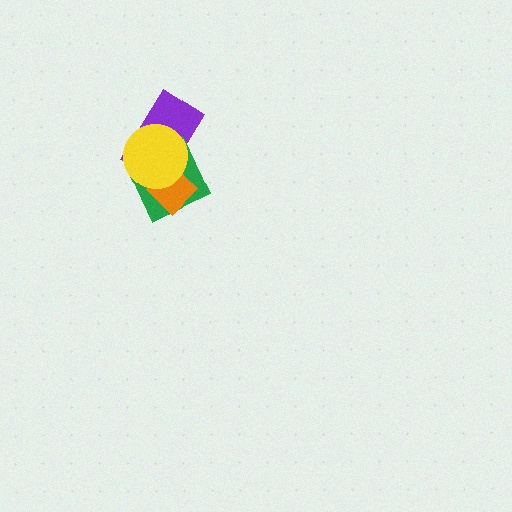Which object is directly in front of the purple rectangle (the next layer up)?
The green diamond is directly in front of the purple rectangle.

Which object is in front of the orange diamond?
The yellow circle is in front of the orange diamond.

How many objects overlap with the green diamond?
3 objects overlap with the green diamond.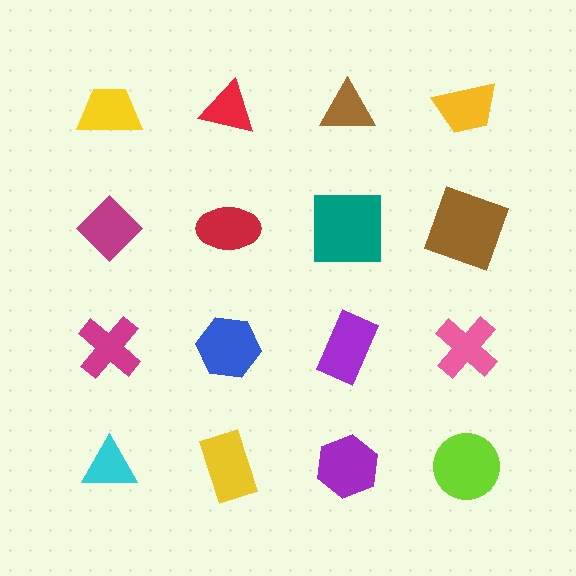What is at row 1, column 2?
A red triangle.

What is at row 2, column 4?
A brown square.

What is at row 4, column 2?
A yellow rectangle.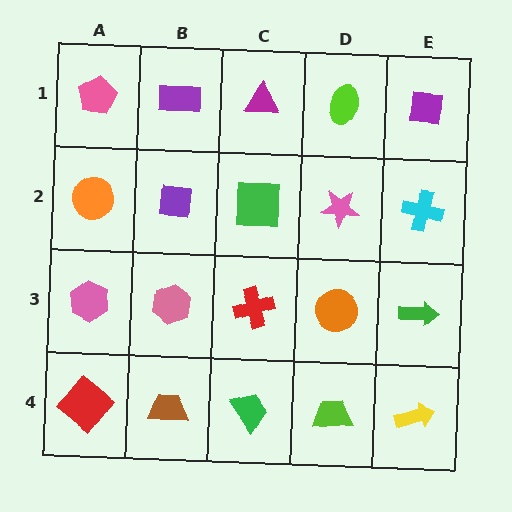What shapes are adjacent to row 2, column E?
A purple square (row 1, column E), a green arrow (row 3, column E), a pink star (row 2, column D).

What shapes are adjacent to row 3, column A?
An orange circle (row 2, column A), a red diamond (row 4, column A), a pink hexagon (row 3, column B).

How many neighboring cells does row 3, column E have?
3.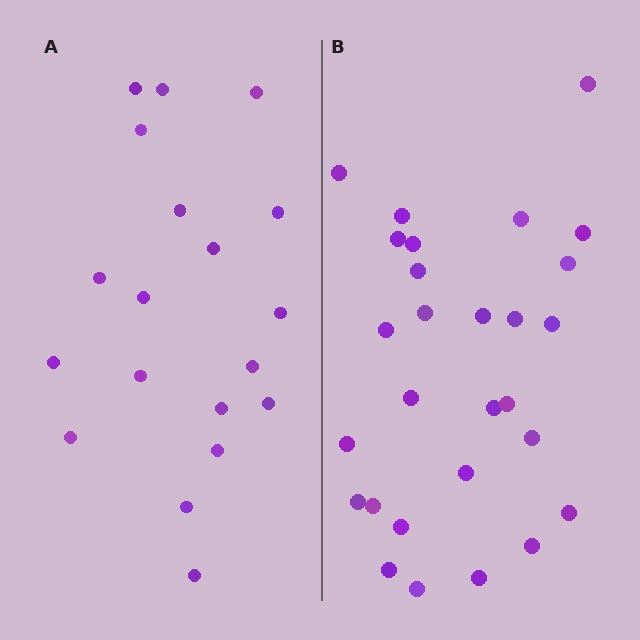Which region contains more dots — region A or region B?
Region B (the right region) has more dots.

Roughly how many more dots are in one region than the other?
Region B has roughly 8 or so more dots than region A.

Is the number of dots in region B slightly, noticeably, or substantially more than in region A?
Region B has substantially more. The ratio is roughly 1.5 to 1.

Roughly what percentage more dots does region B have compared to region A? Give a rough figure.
About 45% more.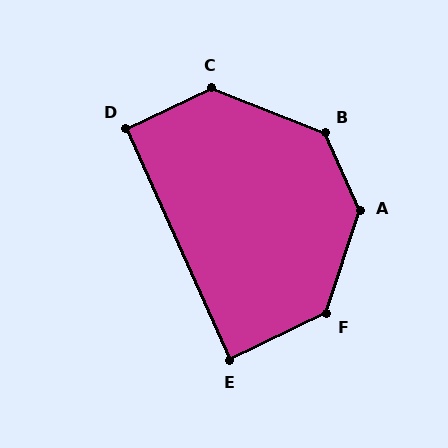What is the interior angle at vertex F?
Approximately 133 degrees (obtuse).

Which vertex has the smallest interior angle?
E, at approximately 88 degrees.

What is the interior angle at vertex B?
Approximately 135 degrees (obtuse).